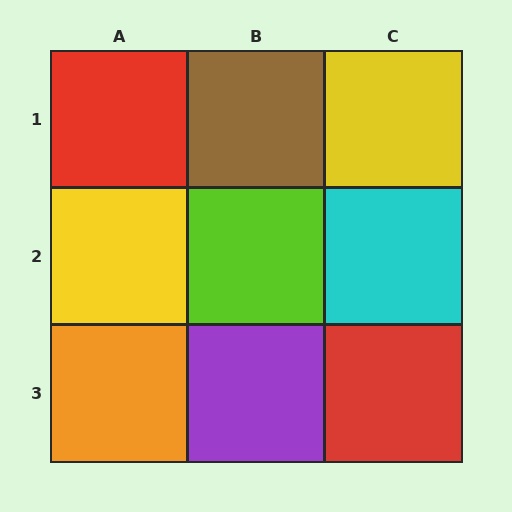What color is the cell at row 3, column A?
Orange.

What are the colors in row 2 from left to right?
Yellow, lime, cyan.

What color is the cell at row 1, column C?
Yellow.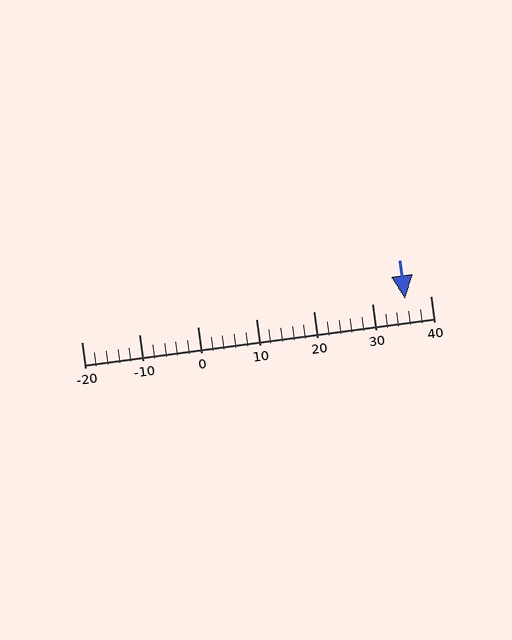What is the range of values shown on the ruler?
The ruler shows values from -20 to 40.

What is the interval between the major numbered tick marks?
The major tick marks are spaced 10 units apart.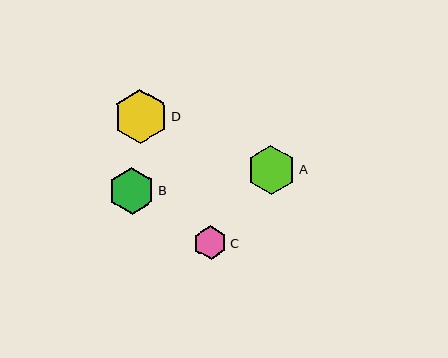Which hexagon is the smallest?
Hexagon C is the smallest with a size of approximately 33 pixels.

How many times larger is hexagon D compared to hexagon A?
Hexagon D is approximately 1.1 times the size of hexagon A.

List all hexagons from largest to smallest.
From largest to smallest: D, A, B, C.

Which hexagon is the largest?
Hexagon D is the largest with a size of approximately 54 pixels.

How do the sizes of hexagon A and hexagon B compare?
Hexagon A and hexagon B are approximately the same size.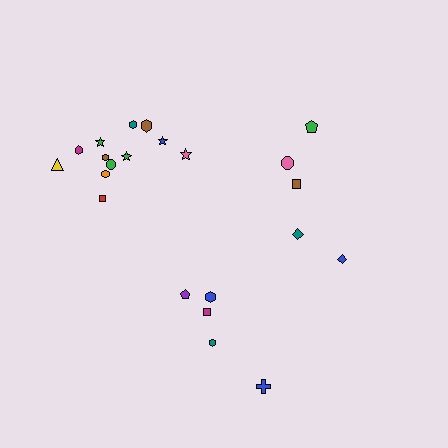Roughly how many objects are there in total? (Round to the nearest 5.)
Roughly 20 objects in total.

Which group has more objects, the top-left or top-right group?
The top-left group.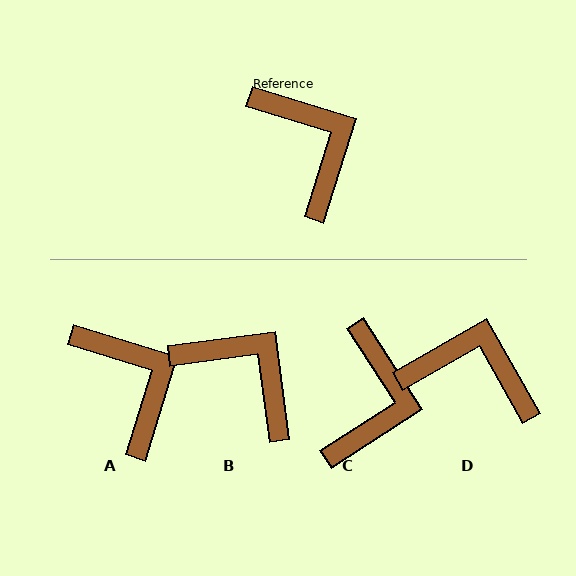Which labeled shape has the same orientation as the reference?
A.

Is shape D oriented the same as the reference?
No, it is off by about 47 degrees.